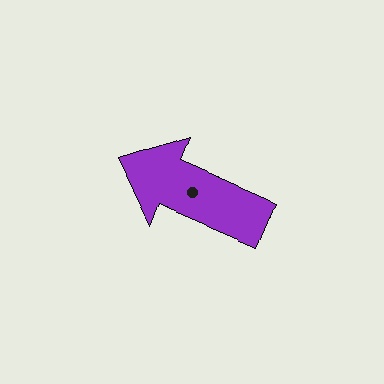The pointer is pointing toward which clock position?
Roughly 10 o'clock.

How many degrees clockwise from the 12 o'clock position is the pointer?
Approximately 293 degrees.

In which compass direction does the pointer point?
Northwest.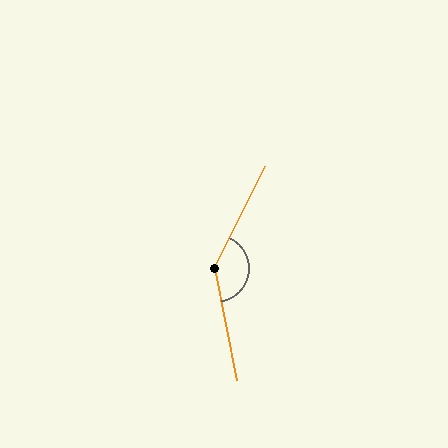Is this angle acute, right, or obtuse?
It is obtuse.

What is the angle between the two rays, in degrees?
Approximately 143 degrees.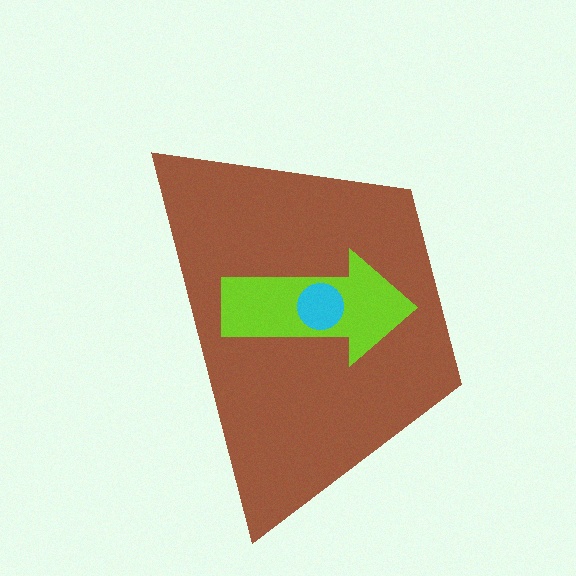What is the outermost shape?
The brown trapezoid.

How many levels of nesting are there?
3.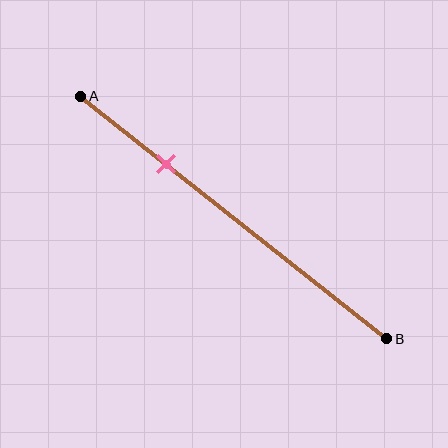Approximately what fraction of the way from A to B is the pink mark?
The pink mark is approximately 30% of the way from A to B.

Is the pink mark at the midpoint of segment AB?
No, the mark is at about 30% from A, not at the 50% midpoint.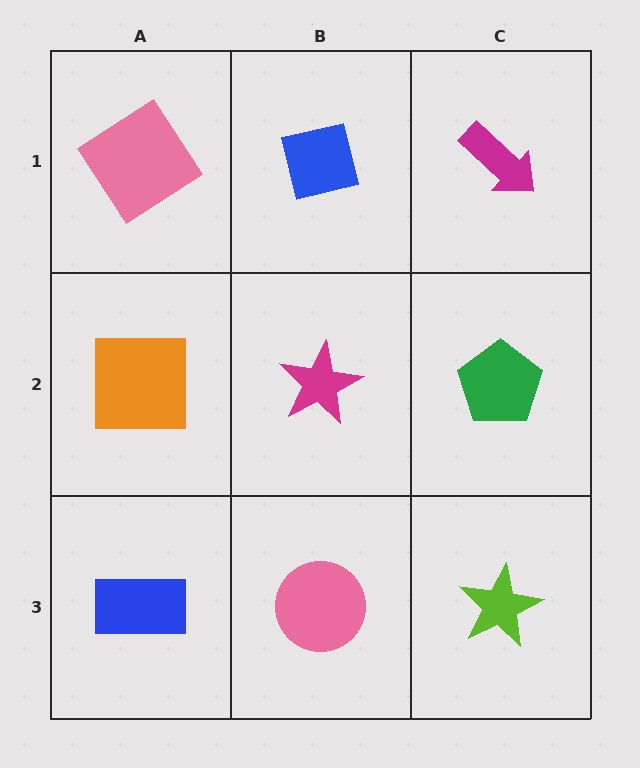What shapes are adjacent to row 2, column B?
A blue square (row 1, column B), a pink circle (row 3, column B), an orange square (row 2, column A), a green pentagon (row 2, column C).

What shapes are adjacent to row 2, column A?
A pink diamond (row 1, column A), a blue rectangle (row 3, column A), a magenta star (row 2, column B).